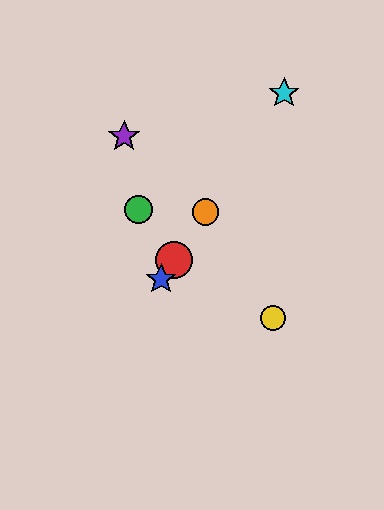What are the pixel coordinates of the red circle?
The red circle is at (174, 260).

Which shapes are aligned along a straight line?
The red circle, the blue star, the orange circle, the cyan star are aligned along a straight line.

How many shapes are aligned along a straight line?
4 shapes (the red circle, the blue star, the orange circle, the cyan star) are aligned along a straight line.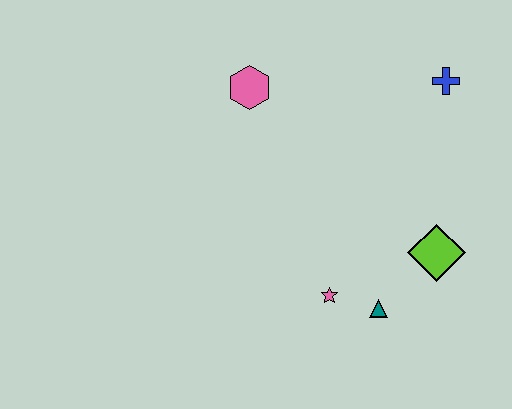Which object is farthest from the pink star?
The blue cross is farthest from the pink star.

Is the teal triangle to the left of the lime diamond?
Yes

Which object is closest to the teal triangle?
The pink star is closest to the teal triangle.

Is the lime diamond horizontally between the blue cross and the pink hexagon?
Yes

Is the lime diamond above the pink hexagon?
No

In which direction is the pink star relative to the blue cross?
The pink star is below the blue cross.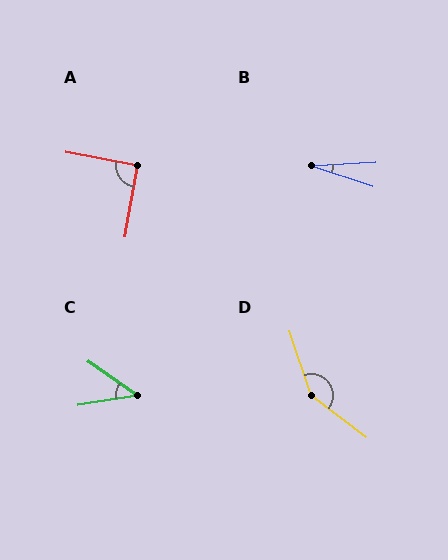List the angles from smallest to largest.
B (21°), C (44°), A (91°), D (145°).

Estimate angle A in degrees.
Approximately 91 degrees.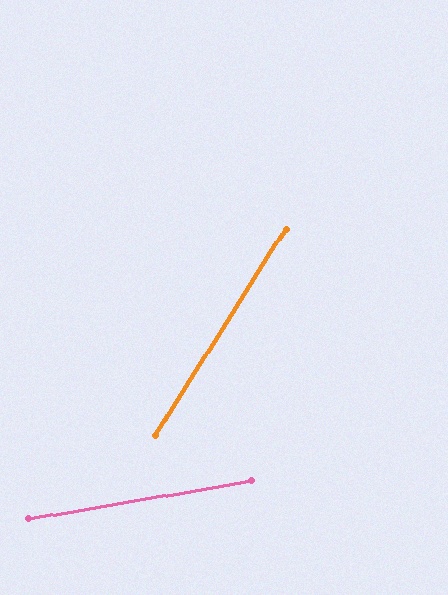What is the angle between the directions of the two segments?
Approximately 48 degrees.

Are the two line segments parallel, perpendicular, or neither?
Neither parallel nor perpendicular — they differ by about 48°.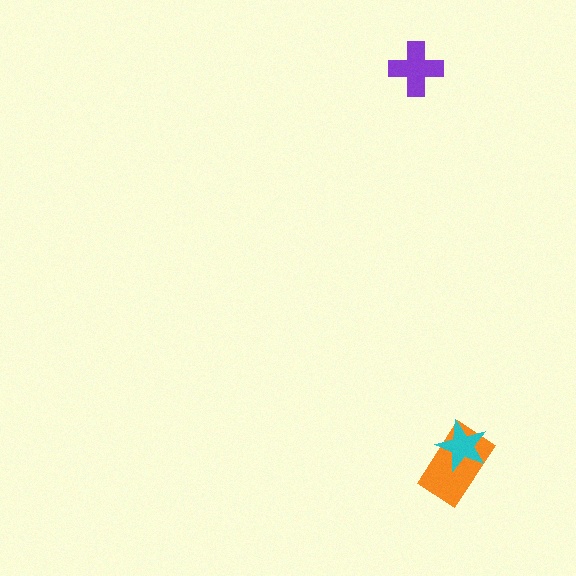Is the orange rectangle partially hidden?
Yes, it is partially covered by another shape.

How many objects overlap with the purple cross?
0 objects overlap with the purple cross.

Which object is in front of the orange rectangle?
The cyan star is in front of the orange rectangle.